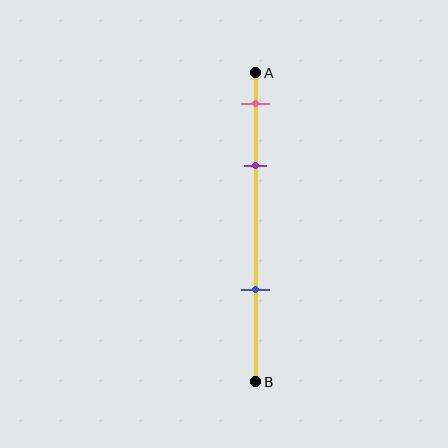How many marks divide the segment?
There are 3 marks dividing the segment.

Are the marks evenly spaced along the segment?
No, the marks are not evenly spaced.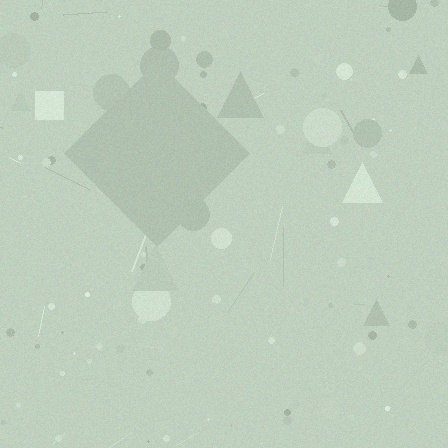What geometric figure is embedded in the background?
A diamond is embedded in the background.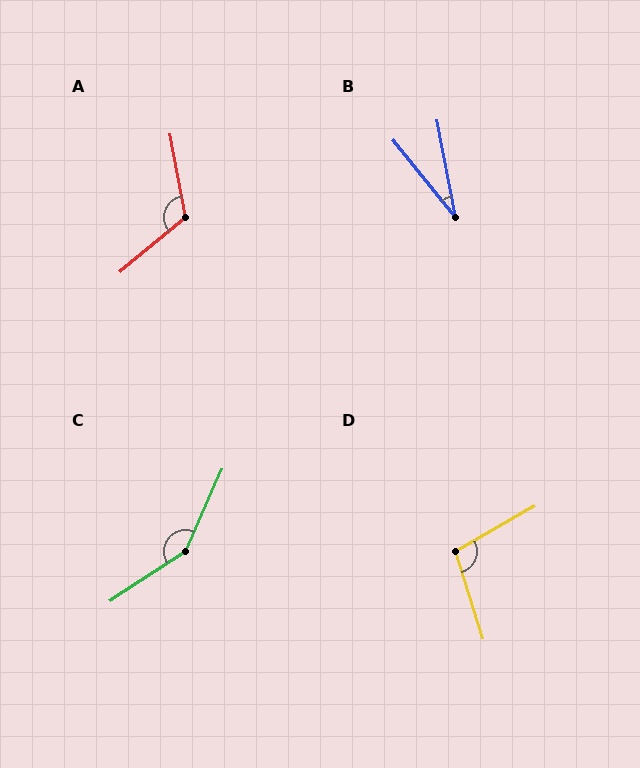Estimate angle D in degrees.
Approximately 102 degrees.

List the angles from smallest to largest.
B (28°), D (102°), A (119°), C (147°).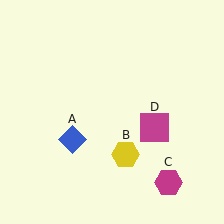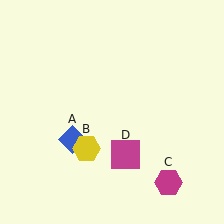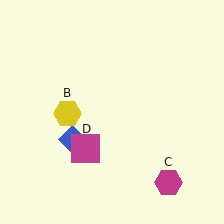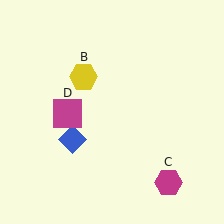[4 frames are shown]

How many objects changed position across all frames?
2 objects changed position: yellow hexagon (object B), magenta square (object D).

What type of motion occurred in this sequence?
The yellow hexagon (object B), magenta square (object D) rotated clockwise around the center of the scene.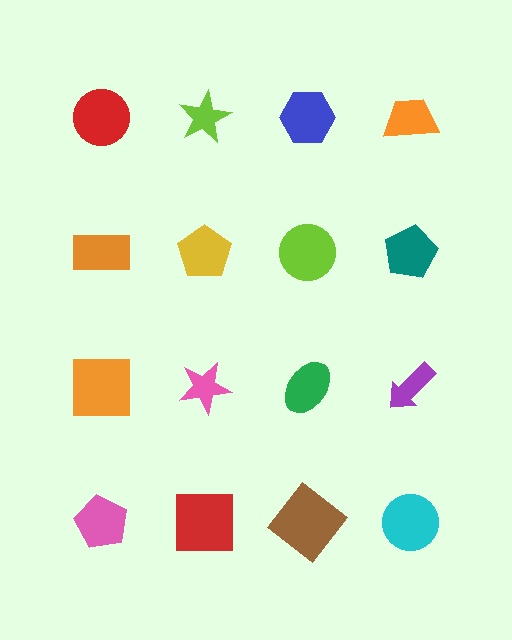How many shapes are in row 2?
4 shapes.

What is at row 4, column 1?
A pink pentagon.